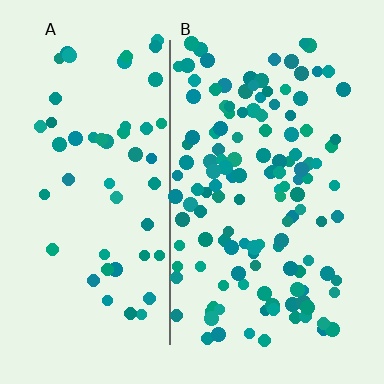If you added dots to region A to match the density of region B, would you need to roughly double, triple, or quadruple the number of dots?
Approximately triple.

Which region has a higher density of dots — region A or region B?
B (the right).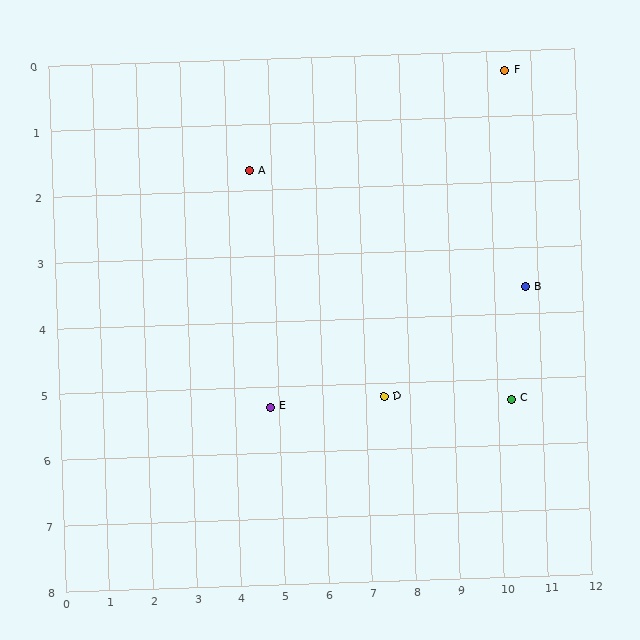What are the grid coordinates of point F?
Point F is at approximately (10.4, 0.3).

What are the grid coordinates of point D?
Point D is at approximately (7.4, 5.2).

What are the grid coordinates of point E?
Point E is at approximately (4.8, 5.3).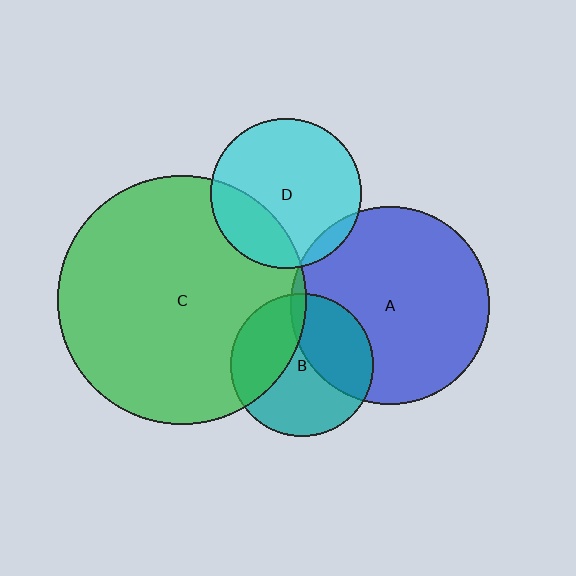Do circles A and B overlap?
Yes.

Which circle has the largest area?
Circle C (green).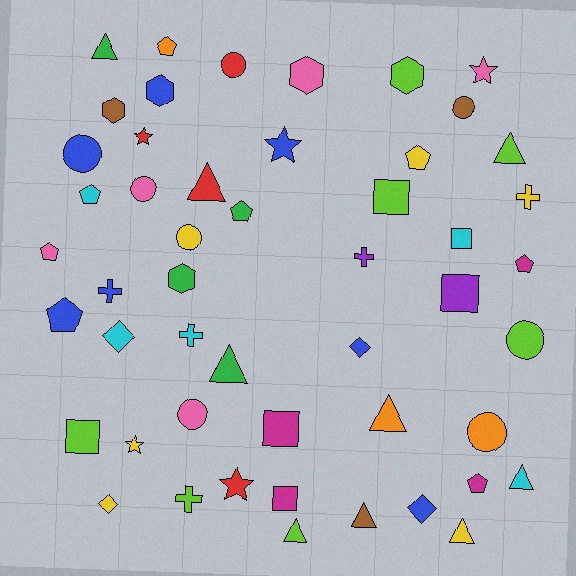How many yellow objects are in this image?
There are 6 yellow objects.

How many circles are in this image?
There are 8 circles.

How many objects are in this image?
There are 50 objects.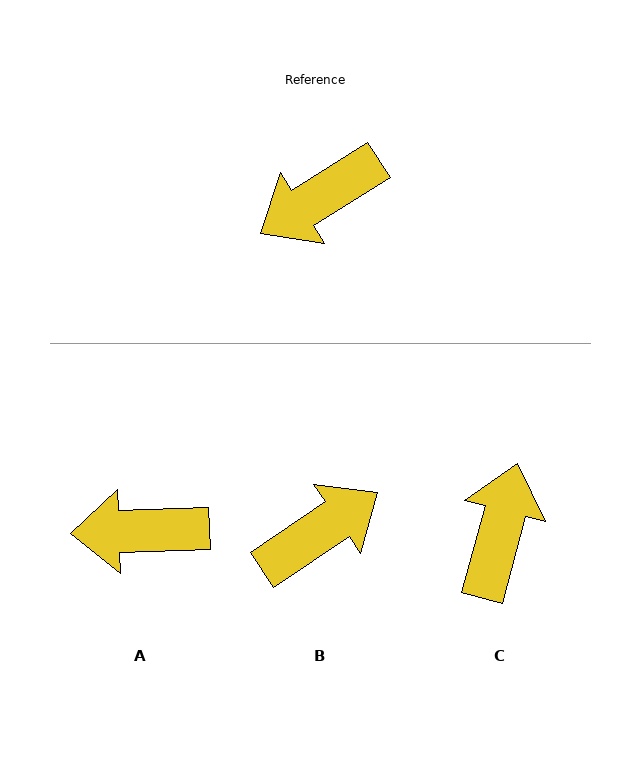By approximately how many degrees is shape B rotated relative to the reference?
Approximately 178 degrees clockwise.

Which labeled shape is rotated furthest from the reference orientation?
B, about 178 degrees away.